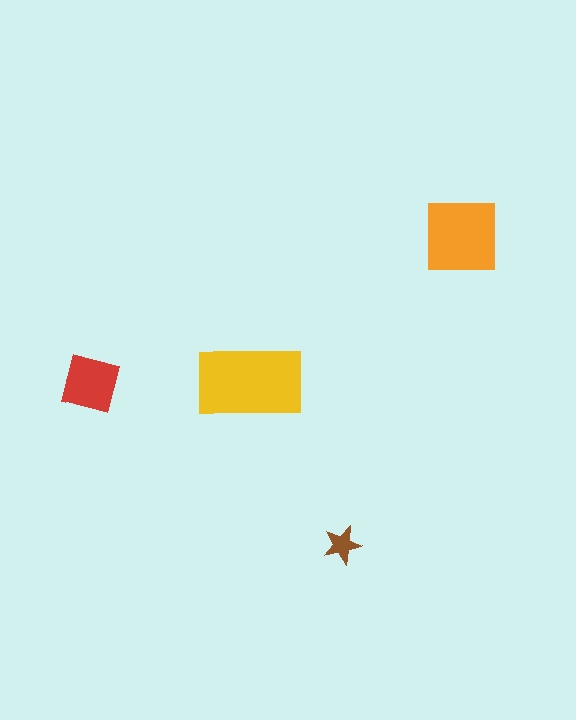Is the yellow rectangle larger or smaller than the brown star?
Larger.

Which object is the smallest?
The brown star.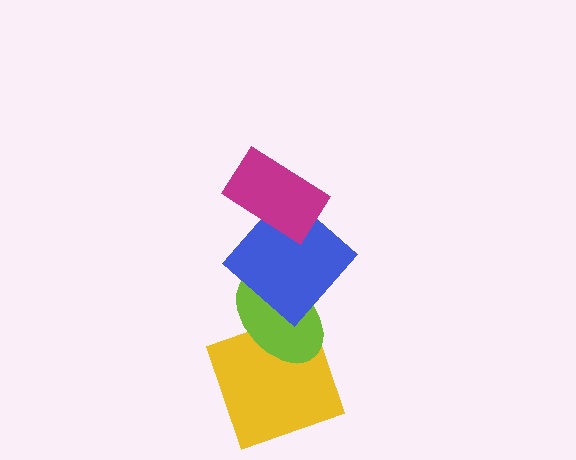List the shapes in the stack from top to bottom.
From top to bottom: the magenta rectangle, the blue diamond, the lime ellipse, the yellow square.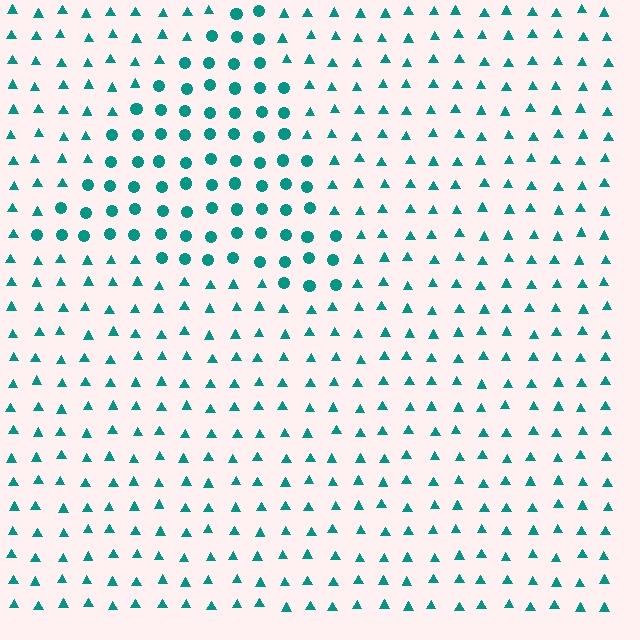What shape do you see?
I see a triangle.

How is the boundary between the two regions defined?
The boundary is defined by a change in element shape: circles inside vs. triangles outside. All elements share the same color and spacing.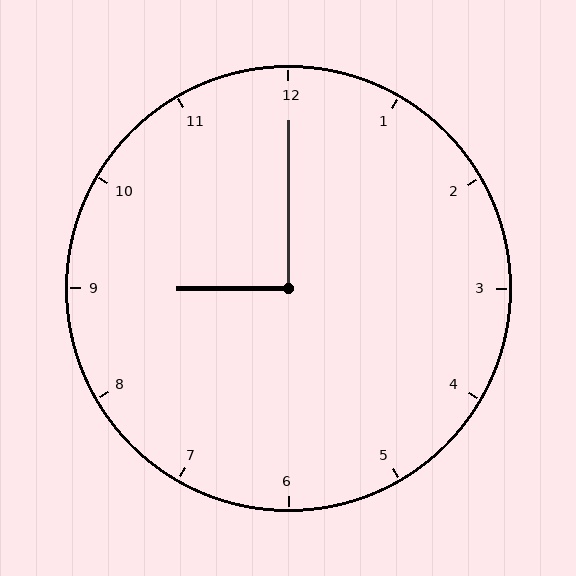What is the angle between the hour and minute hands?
Approximately 90 degrees.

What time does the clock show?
9:00.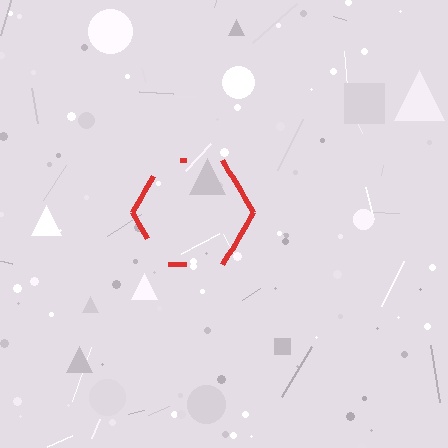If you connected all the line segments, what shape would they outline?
They would outline a hexagon.